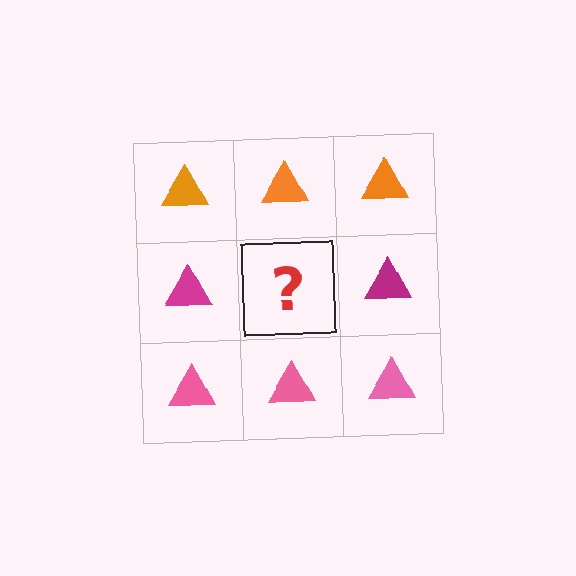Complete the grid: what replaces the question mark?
The question mark should be replaced with a magenta triangle.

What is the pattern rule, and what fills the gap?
The rule is that each row has a consistent color. The gap should be filled with a magenta triangle.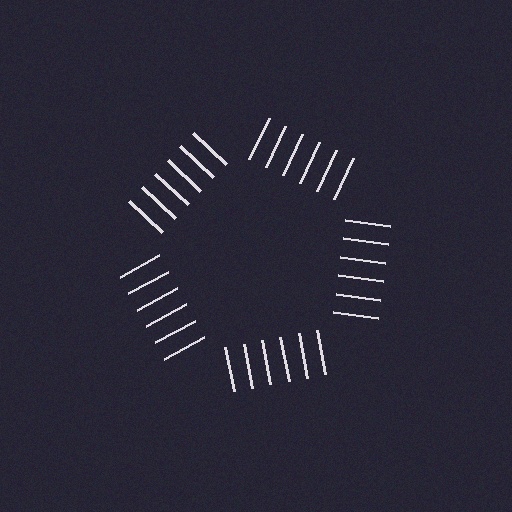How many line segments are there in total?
30 — 6 along each of the 5 edges.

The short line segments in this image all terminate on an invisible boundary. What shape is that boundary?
An illusory pentagon — the line segments terminate on its edges but no continuous stroke is drawn.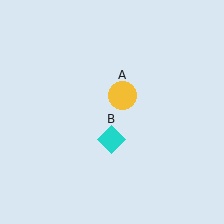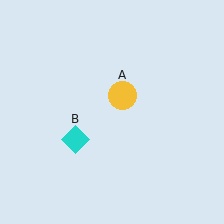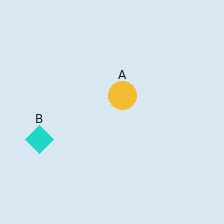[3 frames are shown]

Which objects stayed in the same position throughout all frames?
Yellow circle (object A) remained stationary.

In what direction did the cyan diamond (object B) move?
The cyan diamond (object B) moved left.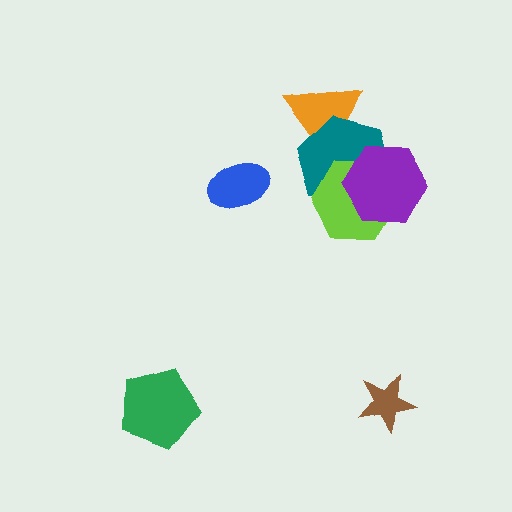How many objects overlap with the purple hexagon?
2 objects overlap with the purple hexagon.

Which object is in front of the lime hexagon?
The purple hexagon is in front of the lime hexagon.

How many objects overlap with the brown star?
0 objects overlap with the brown star.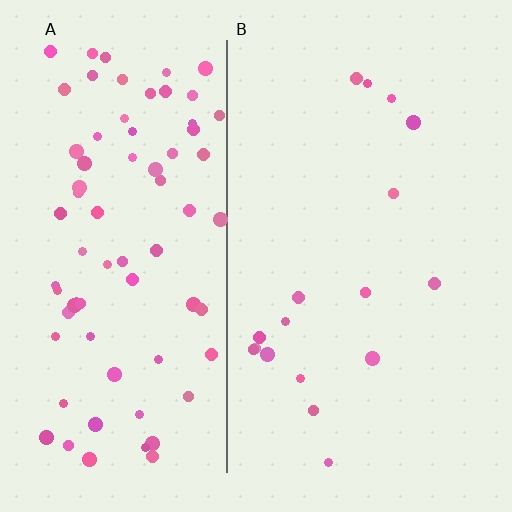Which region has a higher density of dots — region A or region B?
A (the left).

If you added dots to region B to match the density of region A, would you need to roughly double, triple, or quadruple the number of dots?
Approximately quadruple.